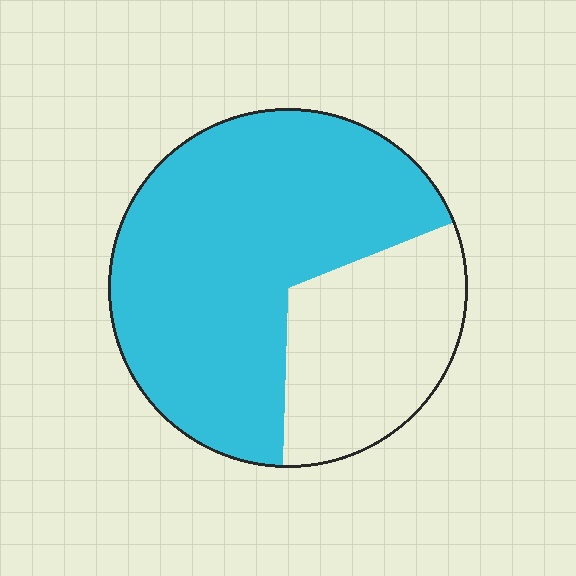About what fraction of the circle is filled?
About two thirds (2/3).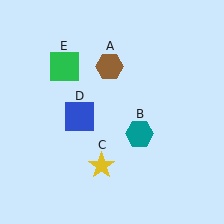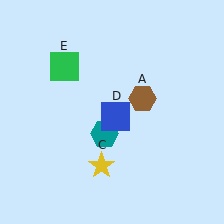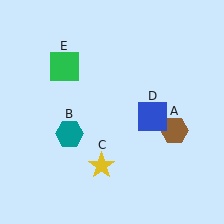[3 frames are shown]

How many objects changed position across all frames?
3 objects changed position: brown hexagon (object A), teal hexagon (object B), blue square (object D).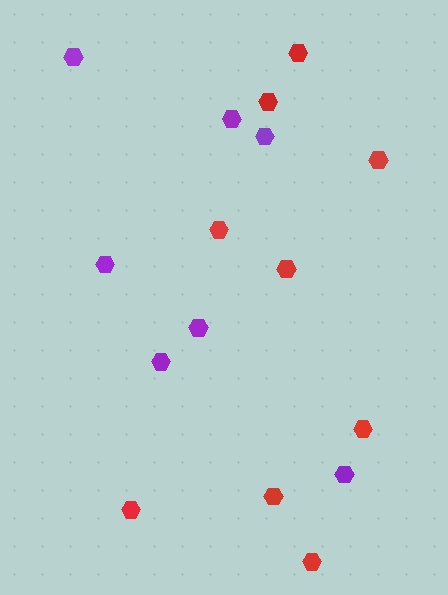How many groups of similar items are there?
There are 2 groups: one group of purple hexagons (7) and one group of red hexagons (9).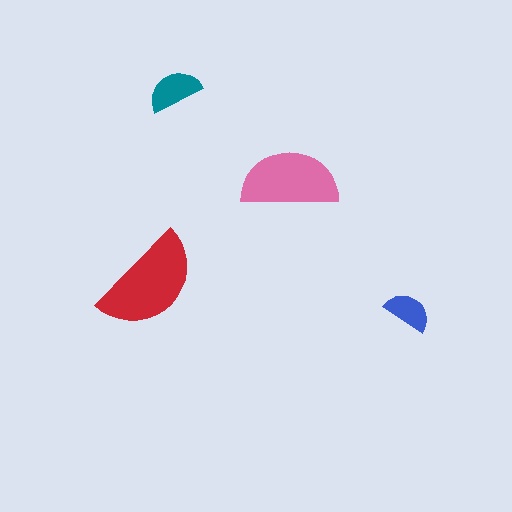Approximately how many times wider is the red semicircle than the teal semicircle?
About 2 times wider.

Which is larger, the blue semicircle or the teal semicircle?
The teal one.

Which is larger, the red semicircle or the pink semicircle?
The red one.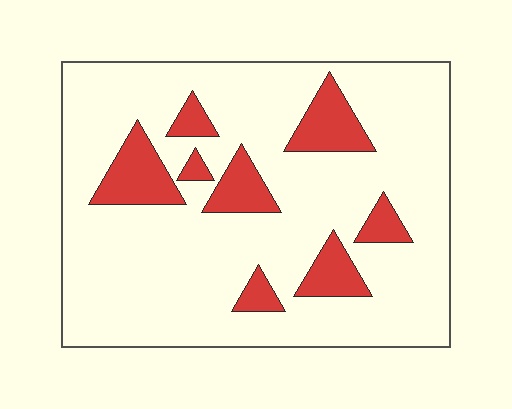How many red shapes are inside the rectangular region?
8.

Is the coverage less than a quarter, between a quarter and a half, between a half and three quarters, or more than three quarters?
Less than a quarter.